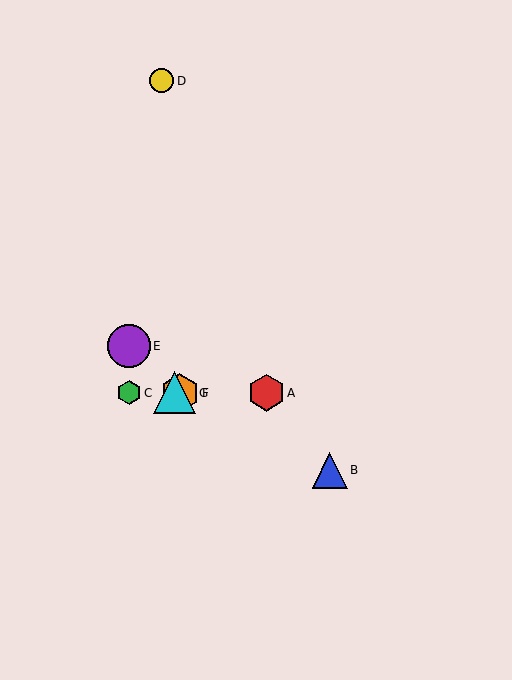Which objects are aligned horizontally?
Objects A, C, F, G are aligned horizontally.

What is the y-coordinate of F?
Object F is at y≈393.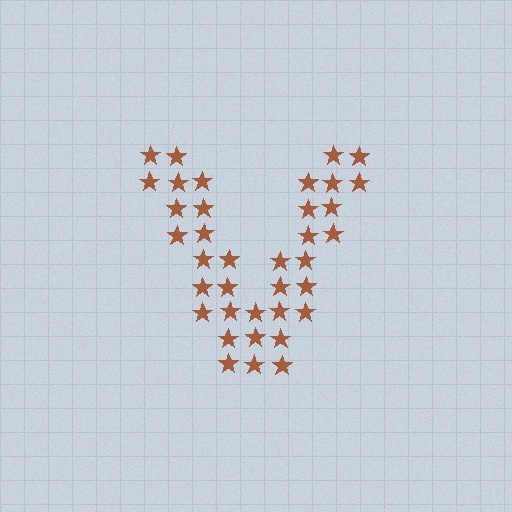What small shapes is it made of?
It is made of small stars.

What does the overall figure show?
The overall figure shows the letter V.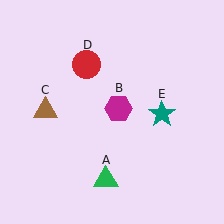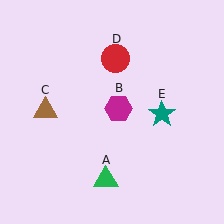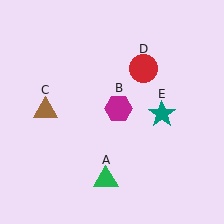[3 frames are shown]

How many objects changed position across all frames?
1 object changed position: red circle (object D).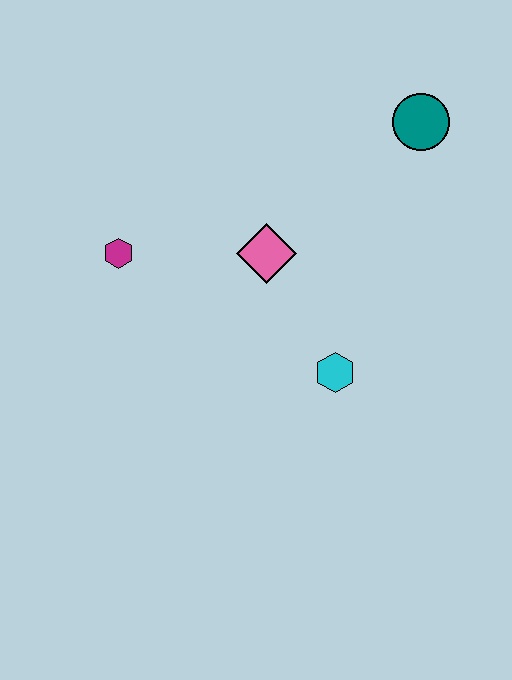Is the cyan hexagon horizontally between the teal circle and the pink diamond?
Yes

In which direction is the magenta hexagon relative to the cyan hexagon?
The magenta hexagon is to the left of the cyan hexagon.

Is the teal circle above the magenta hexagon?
Yes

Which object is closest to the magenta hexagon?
The pink diamond is closest to the magenta hexagon.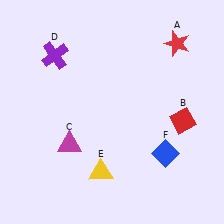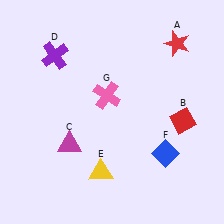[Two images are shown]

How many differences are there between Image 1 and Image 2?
There is 1 difference between the two images.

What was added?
A pink cross (G) was added in Image 2.